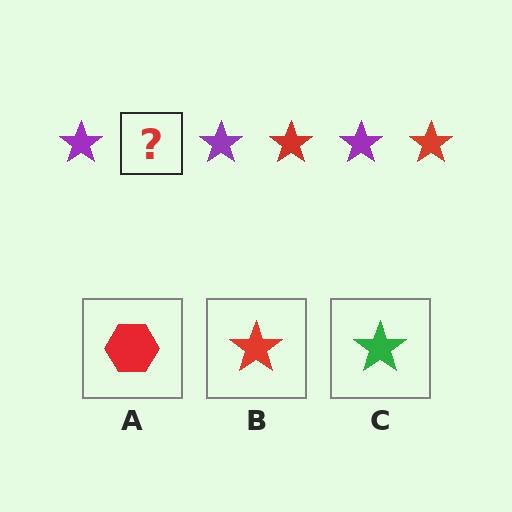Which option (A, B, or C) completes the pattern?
B.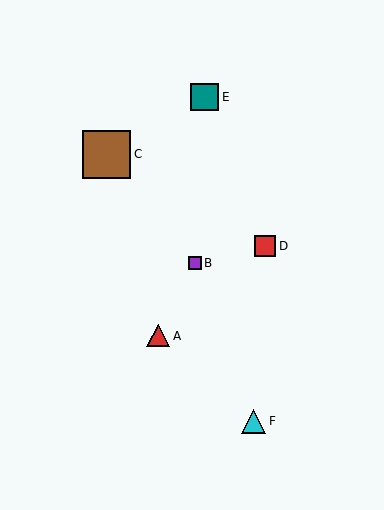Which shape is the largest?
The brown square (labeled C) is the largest.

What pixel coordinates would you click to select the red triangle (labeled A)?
Click at (158, 336) to select the red triangle A.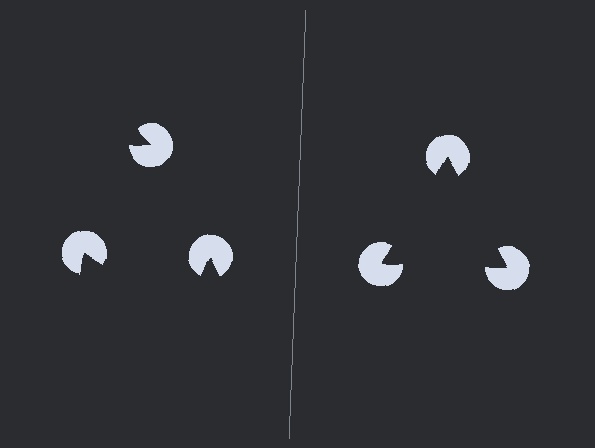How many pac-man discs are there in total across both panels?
6 — 3 on each side.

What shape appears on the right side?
An illusory triangle.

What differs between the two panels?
The pac-man discs are positioned identically on both sides; only the wedge orientations differ. On the right they align to a triangle; on the left they are misaligned.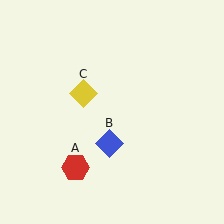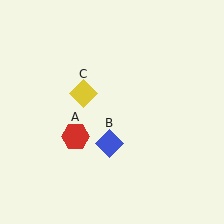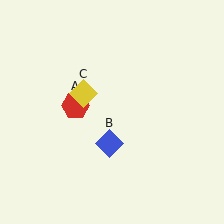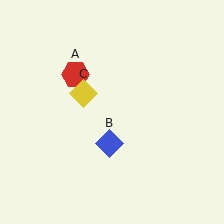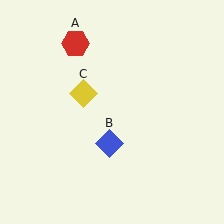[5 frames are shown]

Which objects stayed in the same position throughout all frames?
Blue diamond (object B) and yellow diamond (object C) remained stationary.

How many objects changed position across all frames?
1 object changed position: red hexagon (object A).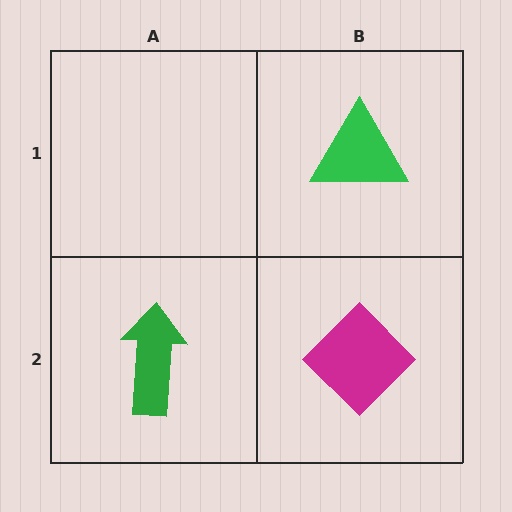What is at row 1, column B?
A green triangle.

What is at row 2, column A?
A green arrow.